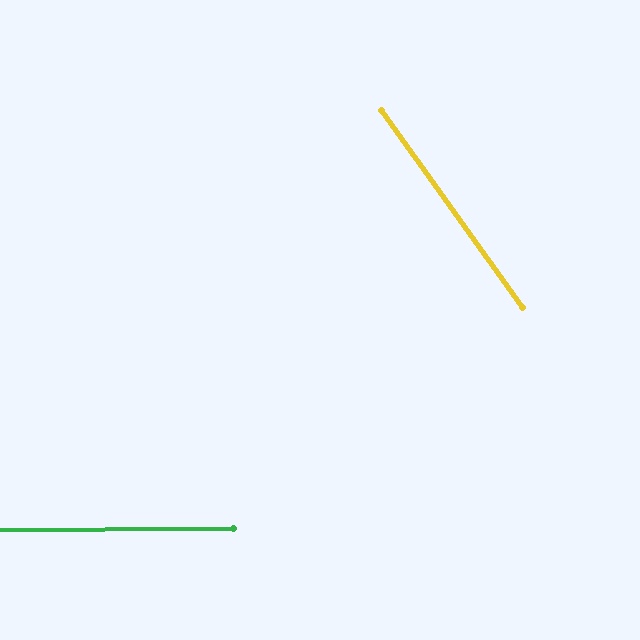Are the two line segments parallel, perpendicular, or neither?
Neither parallel nor perpendicular — they differ by about 55°.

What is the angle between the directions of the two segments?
Approximately 55 degrees.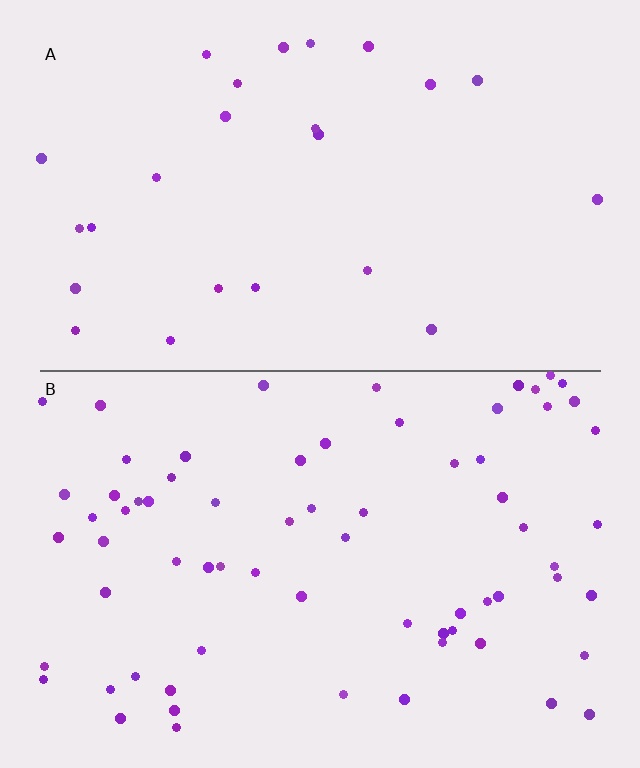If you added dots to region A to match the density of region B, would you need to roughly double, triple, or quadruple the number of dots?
Approximately triple.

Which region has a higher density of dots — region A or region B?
B (the bottom).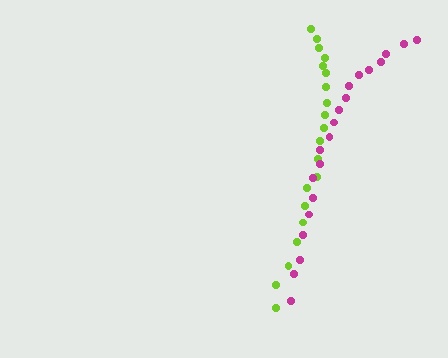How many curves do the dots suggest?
There are 2 distinct paths.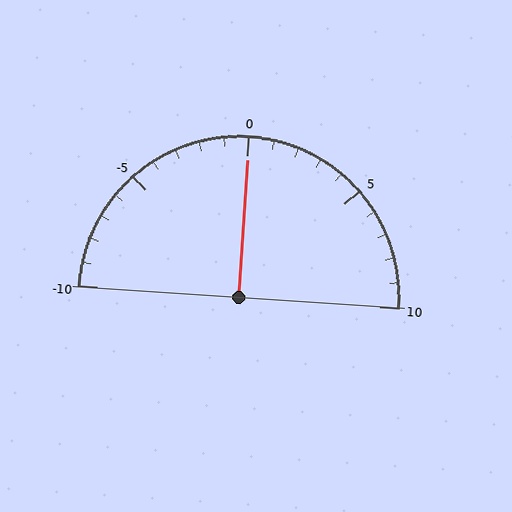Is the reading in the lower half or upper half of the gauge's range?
The reading is in the upper half of the range (-10 to 10).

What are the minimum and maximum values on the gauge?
The gauge ranges from -10 to 10.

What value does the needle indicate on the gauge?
The needle indicates approximately 0.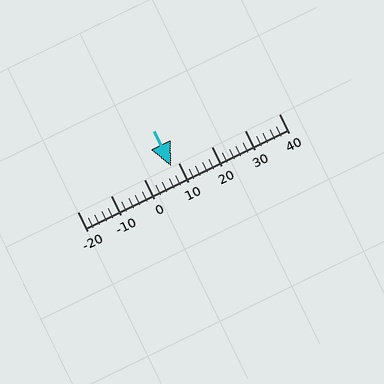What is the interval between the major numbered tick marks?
The major tick marks are spaced 10 units apart.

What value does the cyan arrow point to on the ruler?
The cyan arrow points to approximately 8.